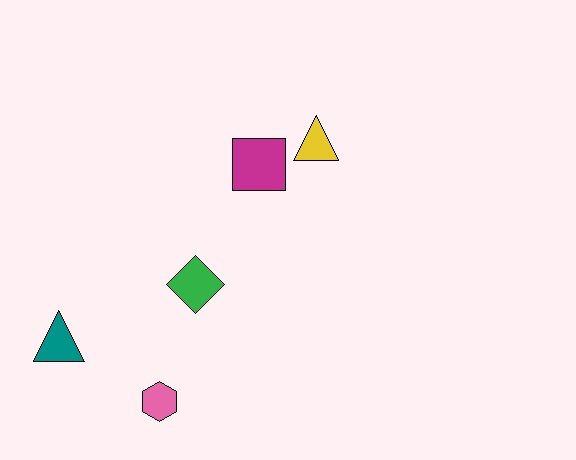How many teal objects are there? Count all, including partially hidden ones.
There is 1 teal object.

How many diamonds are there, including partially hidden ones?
There is 1 diamond.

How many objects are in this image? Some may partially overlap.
There are 5 objects.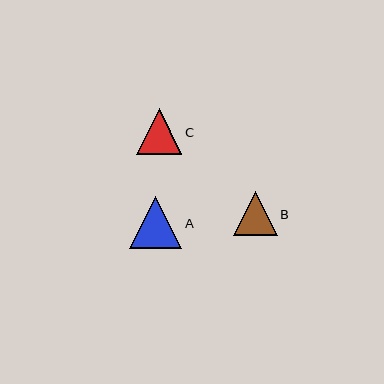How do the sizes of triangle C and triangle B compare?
Triangle C and triangle B are approximately the same size.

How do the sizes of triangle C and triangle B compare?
Triangle C and triangle B are approximately the same size.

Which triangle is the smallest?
Triangle B is the smallest with a size of approximately 44 pixels.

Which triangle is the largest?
Triangle A is the largest with a size of approximately 52 pixels.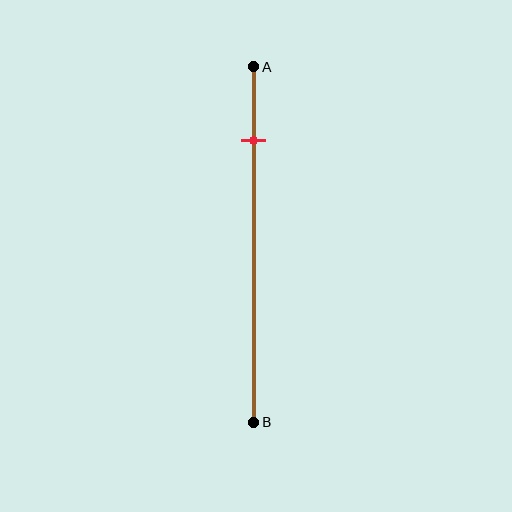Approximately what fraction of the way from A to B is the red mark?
The red mark is approximately 20% of the way from A to B.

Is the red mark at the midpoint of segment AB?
No, the mark is at about 20% from A, not at the 50% midpoint.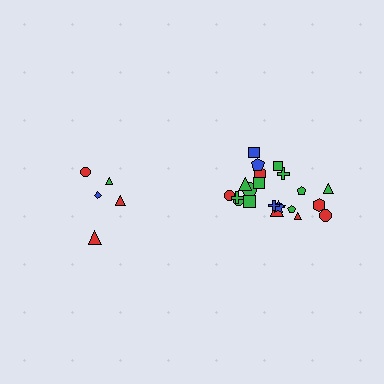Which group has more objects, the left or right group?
The right group.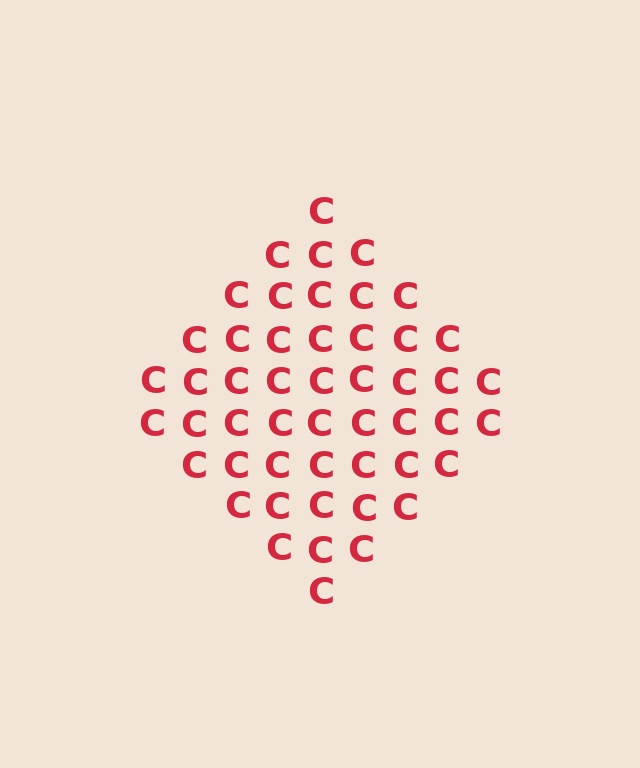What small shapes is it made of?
It is made of small letter C's.